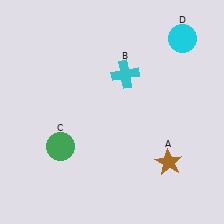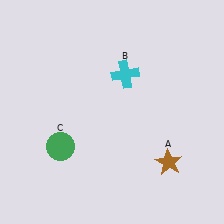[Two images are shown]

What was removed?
The cyan circle (D) was removed in Image 2.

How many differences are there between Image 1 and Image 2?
There is 1 difference between the two images.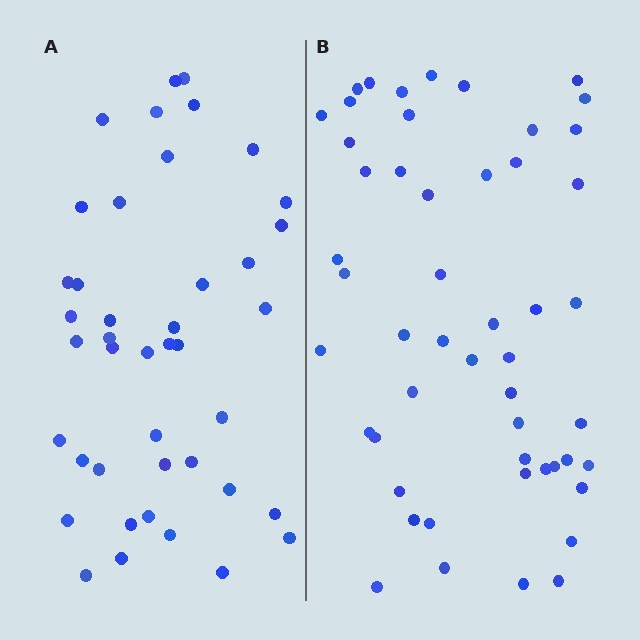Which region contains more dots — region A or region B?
Region B (the right region) has more dots.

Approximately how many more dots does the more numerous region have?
Region B has roughly 8 or so more dots than region A.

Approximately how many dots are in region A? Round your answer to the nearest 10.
About 40 dots. (The exact count is 42, which rounds to 40.)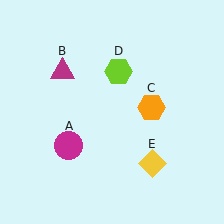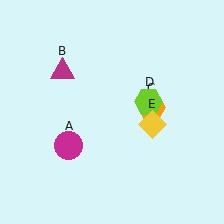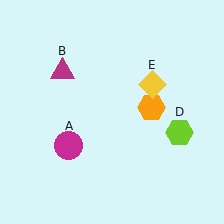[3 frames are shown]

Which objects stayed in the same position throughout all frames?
Magenta circle (object A) and magenta triangle (object B) and orange hexagon (object C) remained stationary.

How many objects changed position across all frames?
2 objects changed position: lime hexagon (object D), yellow diamond (object E).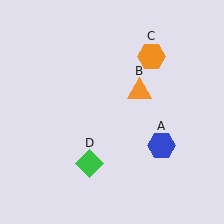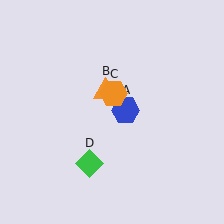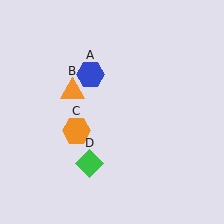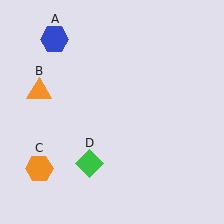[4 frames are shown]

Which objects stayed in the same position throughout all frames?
Green diamond (object D) remained stationary.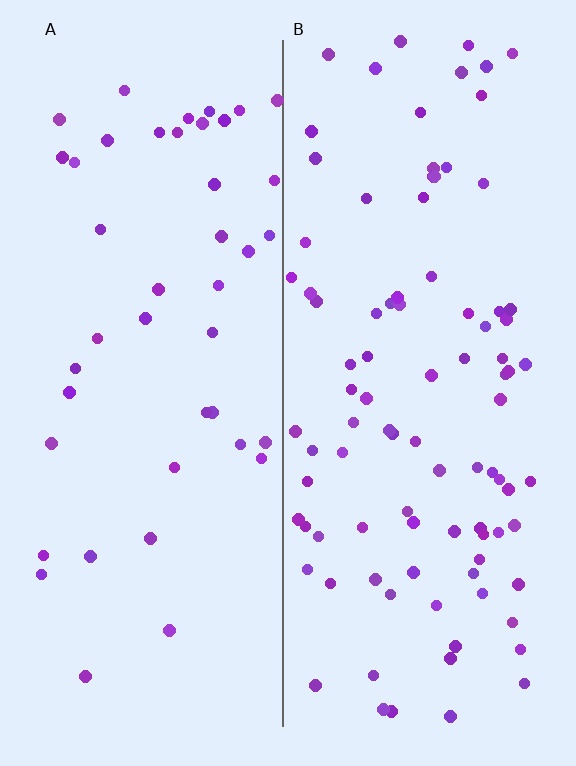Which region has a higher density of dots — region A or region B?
B (the right).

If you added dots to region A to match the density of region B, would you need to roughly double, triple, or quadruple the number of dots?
Approximately double.